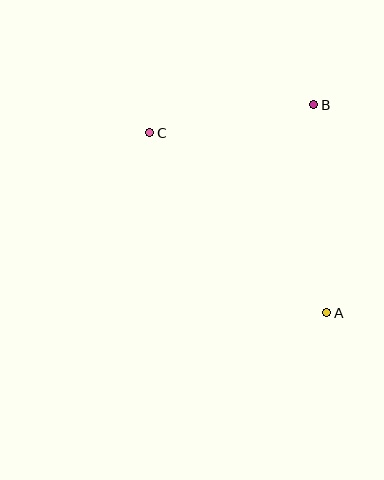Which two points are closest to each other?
Points B and C are closest to each other.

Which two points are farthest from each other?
Points A and C are farthest from each other.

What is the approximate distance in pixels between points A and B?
The distance between A and B is approximately 208 pixels.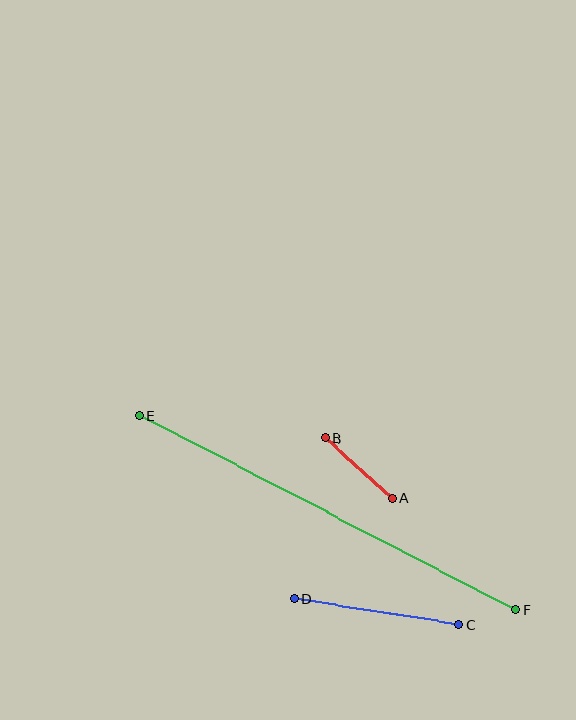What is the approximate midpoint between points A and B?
The midpoint is at approximately (359, 468) pixels.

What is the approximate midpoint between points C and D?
The midpoint is at approximately (376, 612) pixels.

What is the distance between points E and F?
The distance is approximately 423 pixels.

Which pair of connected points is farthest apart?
Points E and F are farthest apart.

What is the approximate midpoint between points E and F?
The midpoint is at approximately (328, 513) pixels.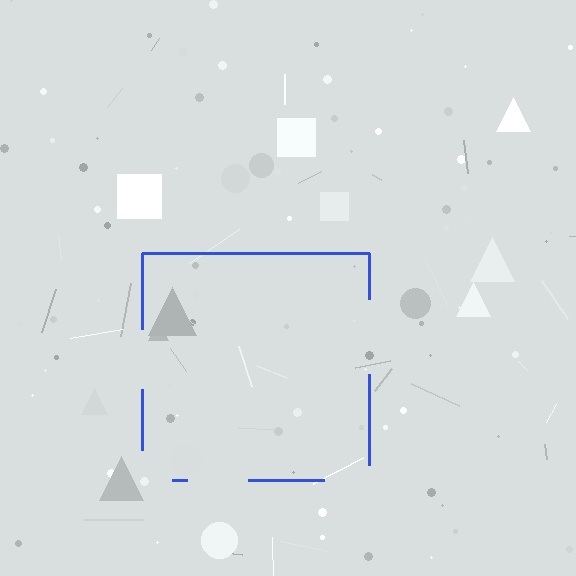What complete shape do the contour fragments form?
The contour fragments form a square.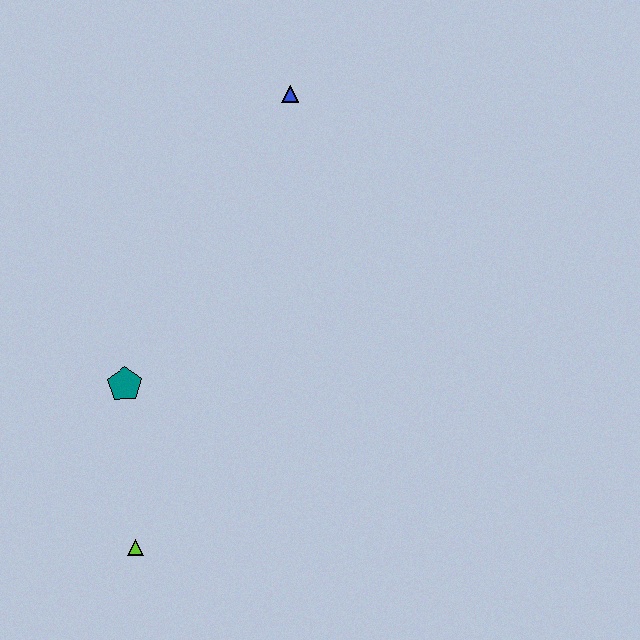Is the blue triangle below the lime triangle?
No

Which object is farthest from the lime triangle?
The blue triangle is farthest from the lime triangle.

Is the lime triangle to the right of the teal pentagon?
Yes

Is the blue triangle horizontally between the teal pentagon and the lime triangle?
No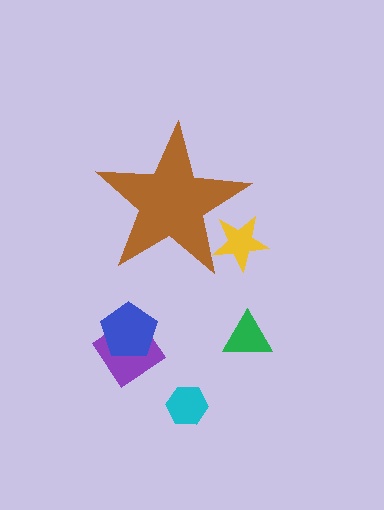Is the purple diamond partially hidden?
No, the purple diamond is fully visible.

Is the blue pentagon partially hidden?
No, the blue pentagon is fully visible.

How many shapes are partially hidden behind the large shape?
1 shape is partially hidden.